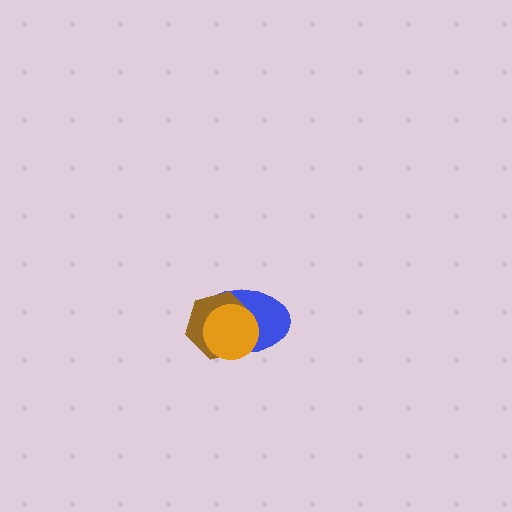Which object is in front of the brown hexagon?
The orange circle is in front of the brown hexagon.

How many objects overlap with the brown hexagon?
2 objects overlap with the brown hexagon.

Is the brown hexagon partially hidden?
Yes, it is partially covered by another shape.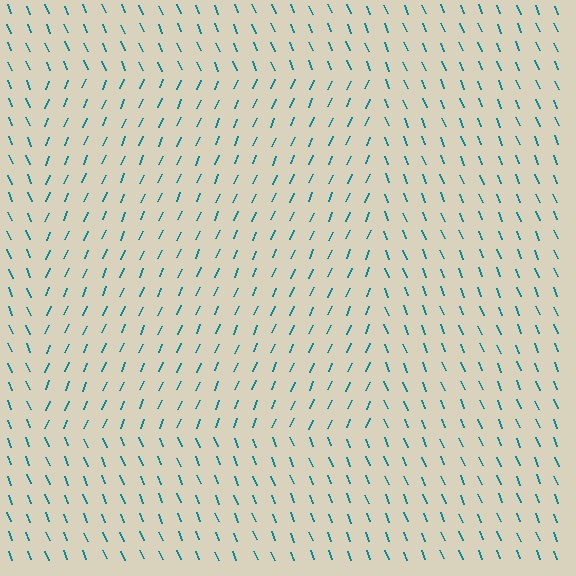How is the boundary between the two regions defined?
The boundary is defined purely by a change in line orientation (approximately 45 degrees difference). All lines are the same color and thickness.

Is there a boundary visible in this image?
Yes, there is a texture boundary formed by a change in line orientation.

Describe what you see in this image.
The image is filled with small teal line segments. A rectangle region in the image has lines oriented differently from the surrounding lines, creating a visible texture boundary.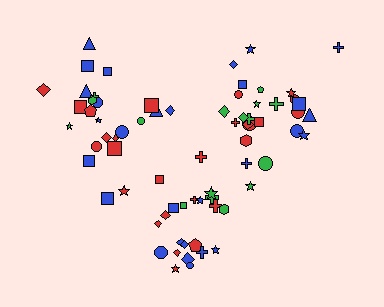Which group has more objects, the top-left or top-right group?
The top-right group.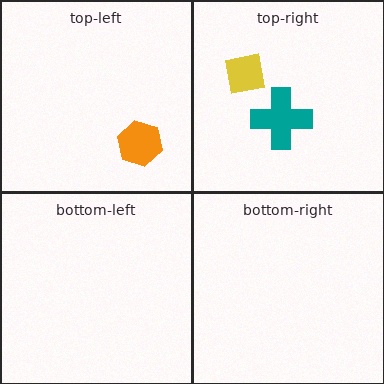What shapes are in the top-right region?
The yellow square, the teal cross.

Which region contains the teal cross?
The top-right region.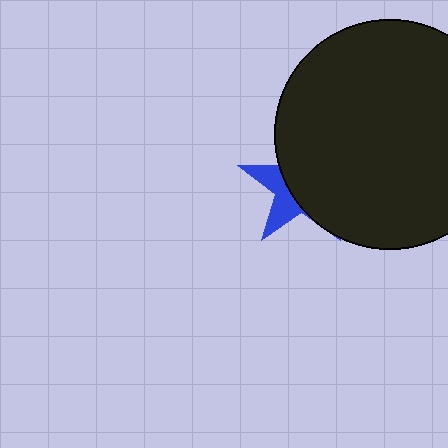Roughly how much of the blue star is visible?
A small part of it is visible (roughly 33%).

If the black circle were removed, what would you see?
You would see the complete blue star.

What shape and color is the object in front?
The object in front is a black circle.